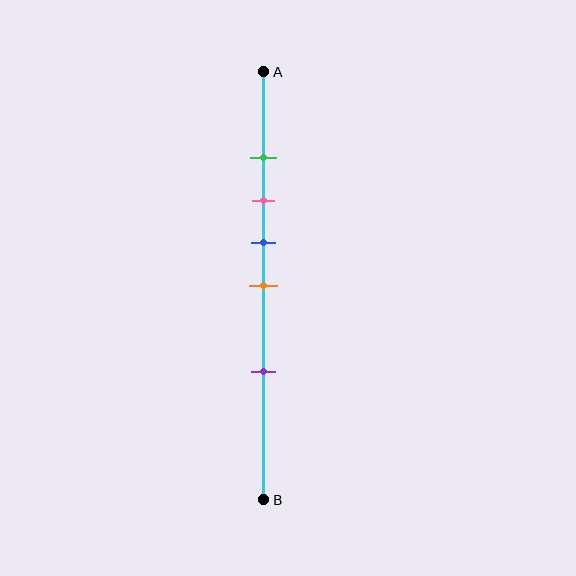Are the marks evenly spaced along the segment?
No, the marks are not evenly spaced.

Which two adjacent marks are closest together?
The green and pink marks are the closest adjacent pair.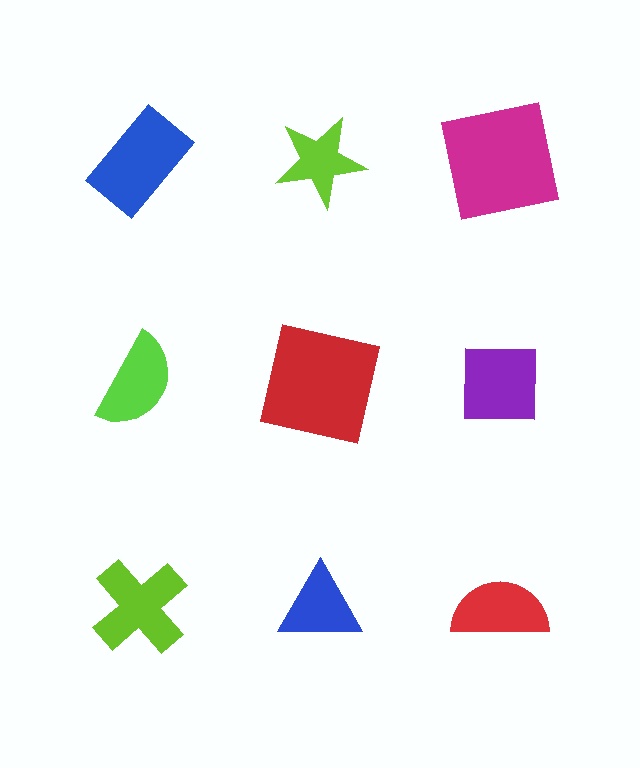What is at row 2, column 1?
A lime semicircle.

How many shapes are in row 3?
3 shapes.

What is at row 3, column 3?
A red semicircle.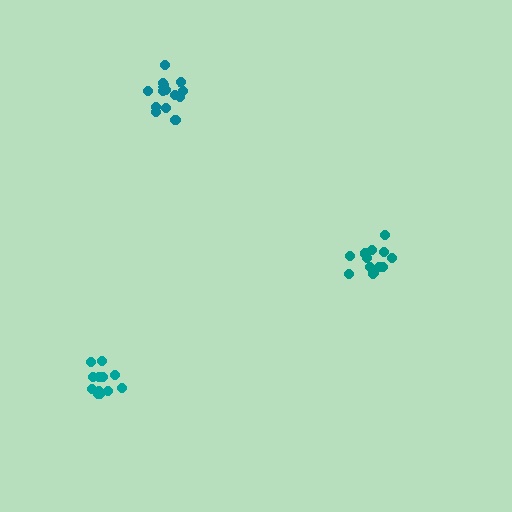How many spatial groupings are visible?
There are 3 spatial groupings.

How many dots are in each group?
Group 1: 13 dots, Group 2: 14 dots, Group 3: 12 dots (39 total).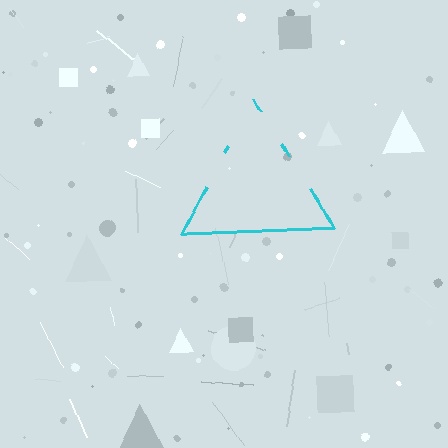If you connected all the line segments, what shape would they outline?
They would outline a triangle.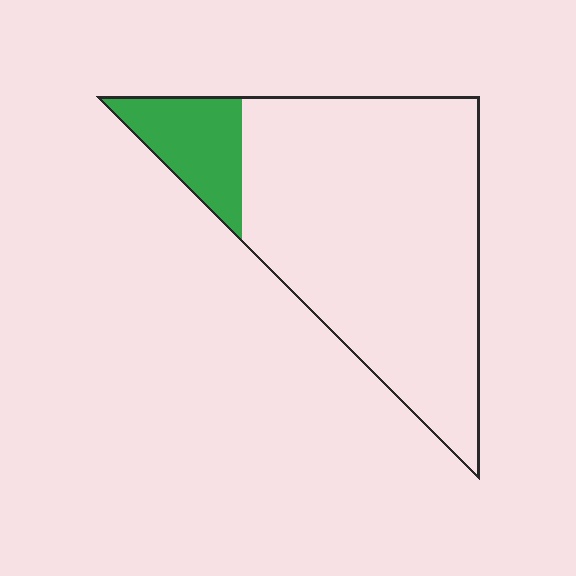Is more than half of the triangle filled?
No.